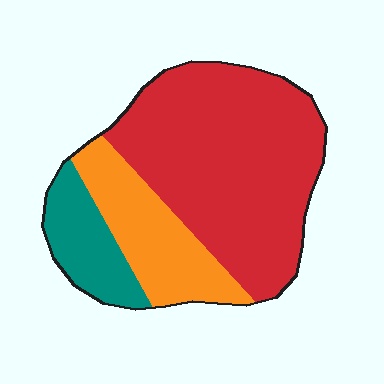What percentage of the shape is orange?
Orange covers roughly 25% of the shape.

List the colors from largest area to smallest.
From largest to smallest: red, orange, teal.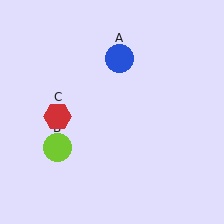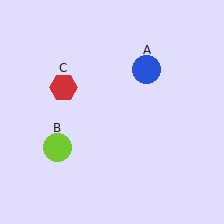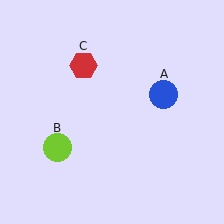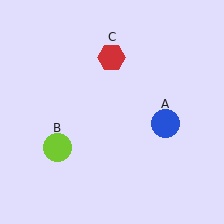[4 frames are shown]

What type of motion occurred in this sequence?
The blue circle (object A), red hexagon (object C) rotated clockwise around the center of the scene.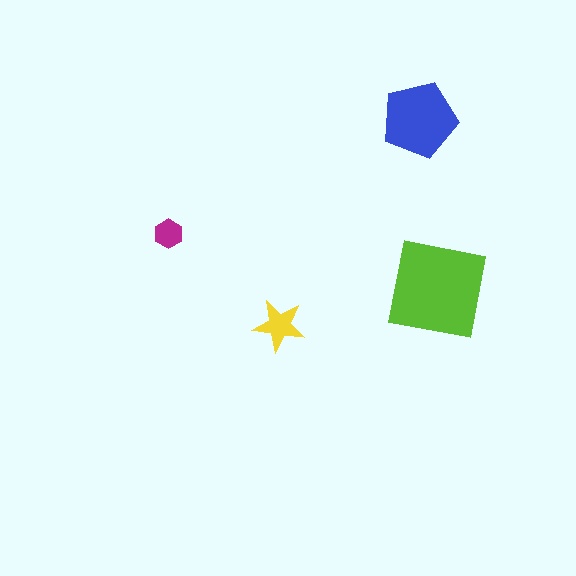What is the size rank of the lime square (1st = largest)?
1st.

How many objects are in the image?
There are 4 objects in the image.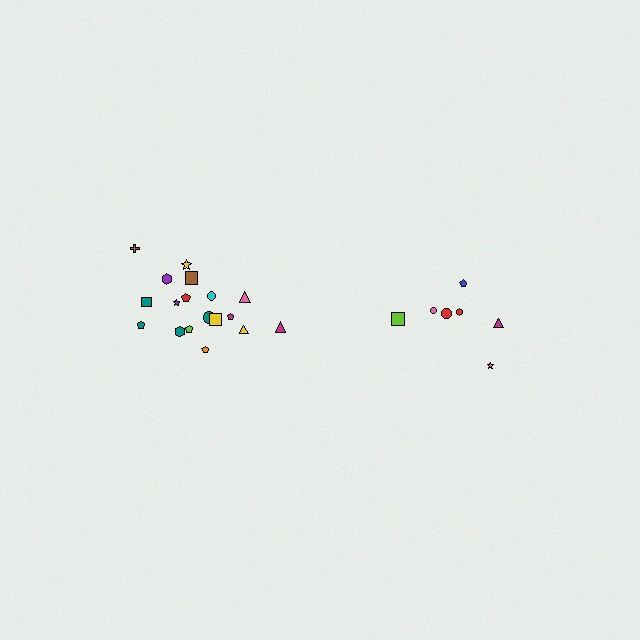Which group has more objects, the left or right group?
The left group.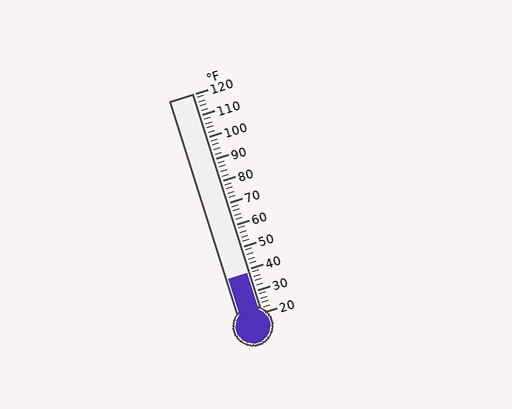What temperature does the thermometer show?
The thermometer shows approximately 38°F.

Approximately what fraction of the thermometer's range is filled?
The thermometer is filled to approximately 20% of its range.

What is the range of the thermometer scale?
The thermometer scale ranges from 20°F to 120°F.